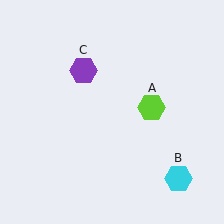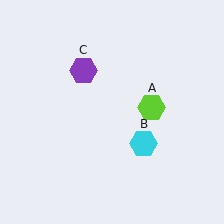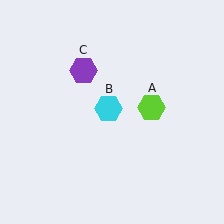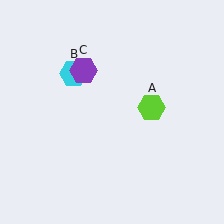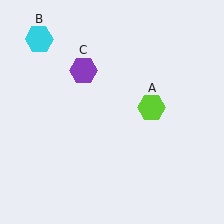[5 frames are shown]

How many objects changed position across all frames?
1 object changed position: cyan hexagon (object B).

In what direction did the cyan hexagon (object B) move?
The cyan hexagon (object B) moved up and to the left.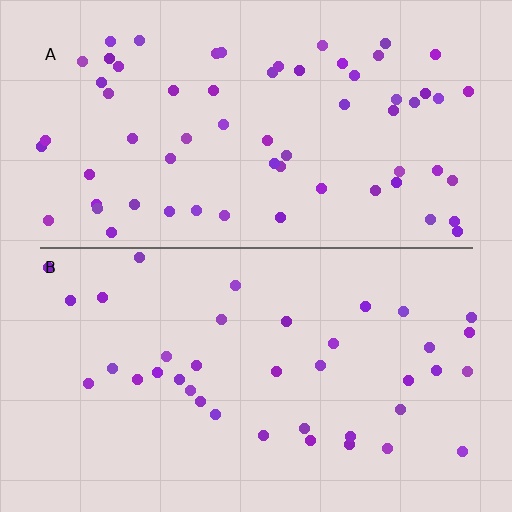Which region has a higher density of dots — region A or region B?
A (the top).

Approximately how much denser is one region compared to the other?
Approximately 1.7× — region A over region B.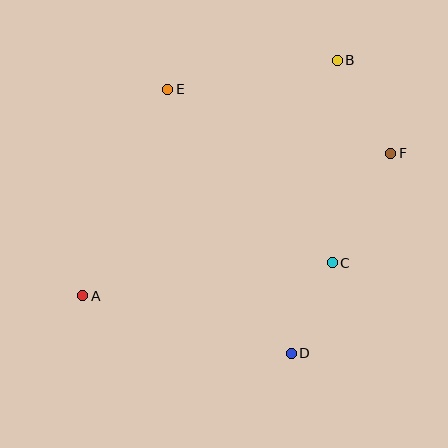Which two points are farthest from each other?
Points A and B are farthest from each other.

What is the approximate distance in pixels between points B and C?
The distance between B and C is approximately 202 pixels.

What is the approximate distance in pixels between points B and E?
The distance between B and E is approximately 172 pixels.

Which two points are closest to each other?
Points C and D are closest to each other.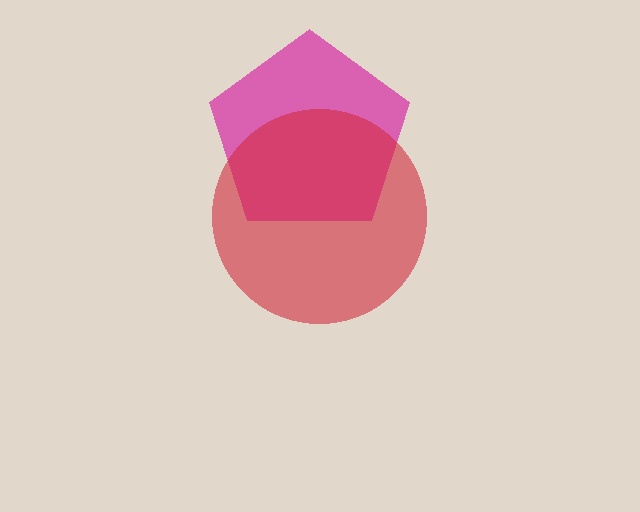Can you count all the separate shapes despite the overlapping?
Yes, there are 2 separate shapes.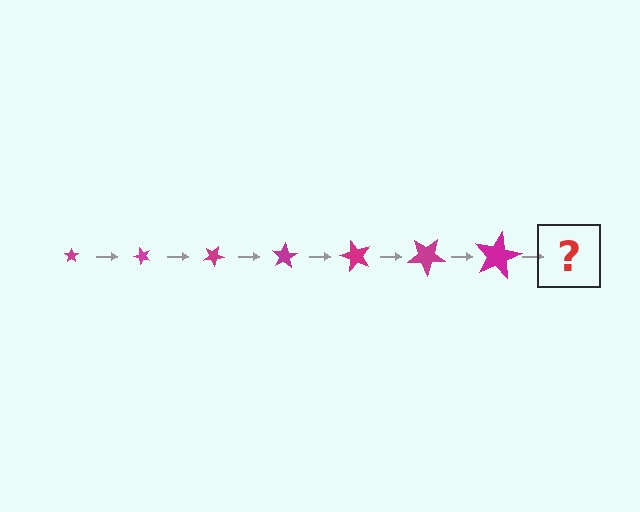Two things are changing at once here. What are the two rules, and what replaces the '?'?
The two rules are that the star grows larger each step and it rotates 50 degrees each step. The '?' should be a star, larger than the previous one and rotated 350 degrees from the start.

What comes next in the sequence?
The next element should be a star, larger than the previous one and rotated 350 degrees from the start.